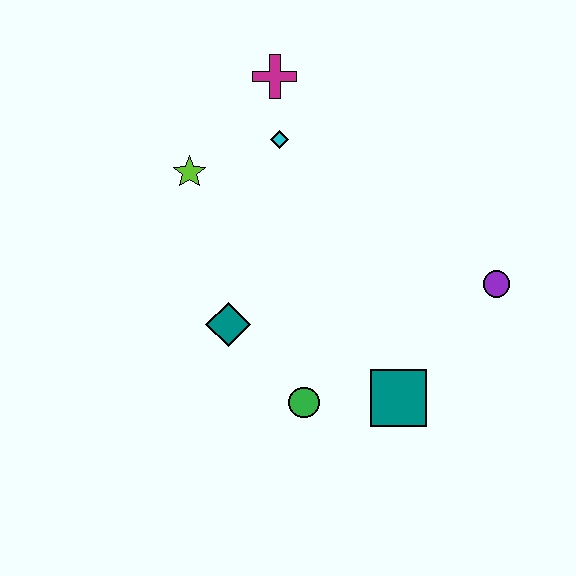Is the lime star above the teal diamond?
Yes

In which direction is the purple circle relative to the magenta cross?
The purple circle is to the right of the magenta cross.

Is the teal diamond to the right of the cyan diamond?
No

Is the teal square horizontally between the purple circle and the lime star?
Yes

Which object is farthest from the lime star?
The purple circle is farthest from the lime star.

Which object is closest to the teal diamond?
The green circle is closest to the teal diamond.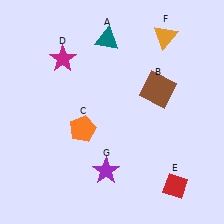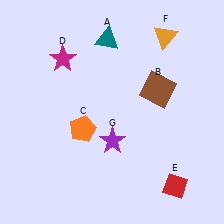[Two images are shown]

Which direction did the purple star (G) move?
The purple star (G) moved up.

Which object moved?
The purple star (G) moved up.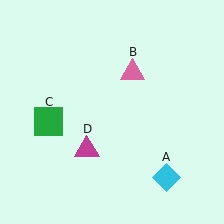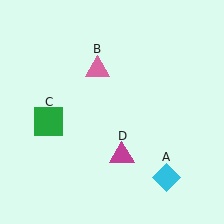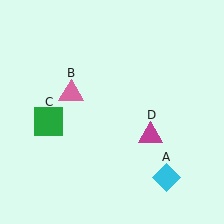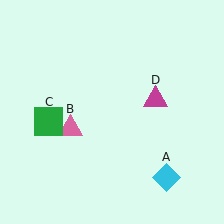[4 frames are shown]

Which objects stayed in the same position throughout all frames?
Cyan diamond (object A) and green square (object C) remained stationary.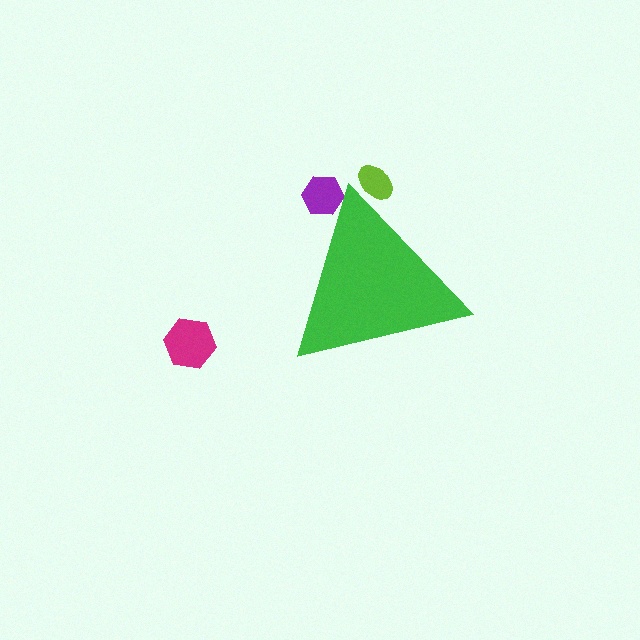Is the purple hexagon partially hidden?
Yes, the purple hexagon is partially hidden behind the green triangle.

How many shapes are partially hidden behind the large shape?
2 shapes are partially hidden.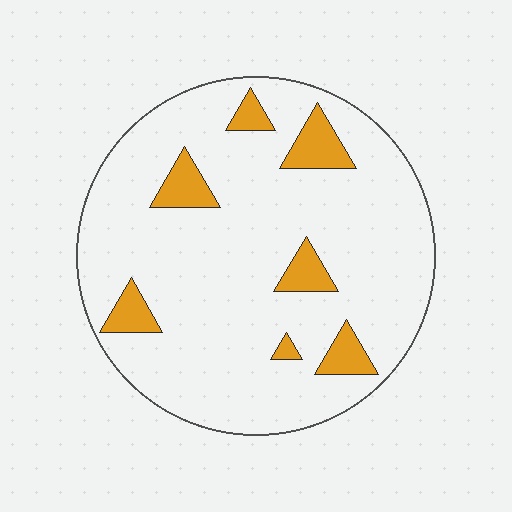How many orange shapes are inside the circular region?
7.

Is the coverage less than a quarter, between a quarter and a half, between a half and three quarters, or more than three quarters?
Less than a quarter.